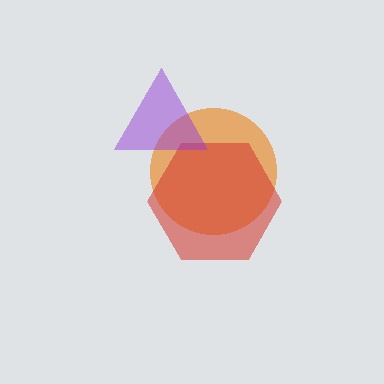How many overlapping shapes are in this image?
There are 3 overlapping shapes in the image.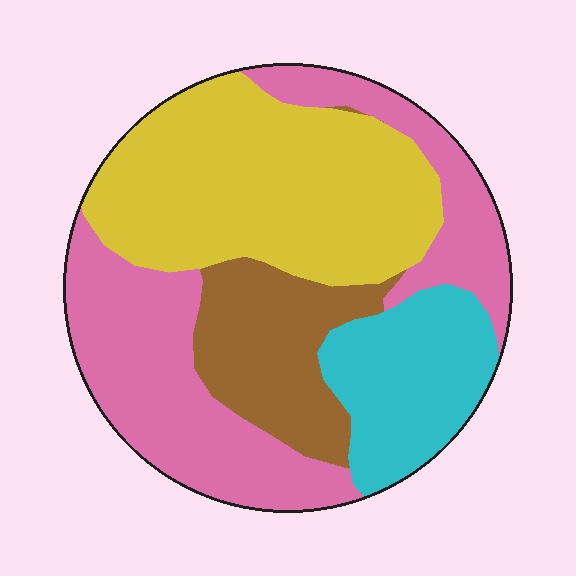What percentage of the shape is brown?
Brown covers roughly 15% of the shape.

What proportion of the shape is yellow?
Yellow covers around 35% of the shape.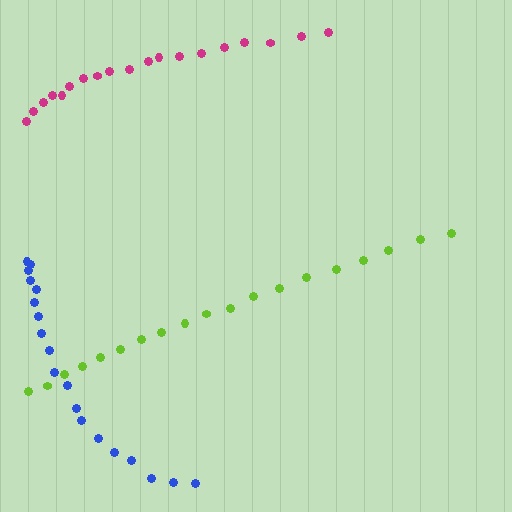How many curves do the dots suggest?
There are 3 distinct paths.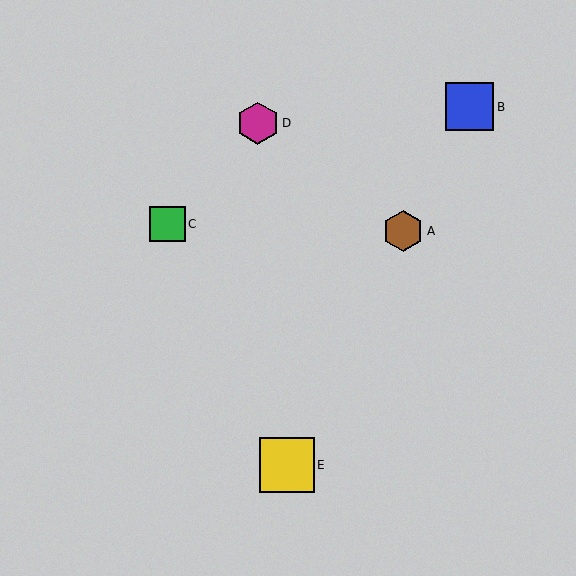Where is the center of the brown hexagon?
The center of the brown hexagon is at (403, 231).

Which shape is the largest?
The yellow square (labeled E) is the largest.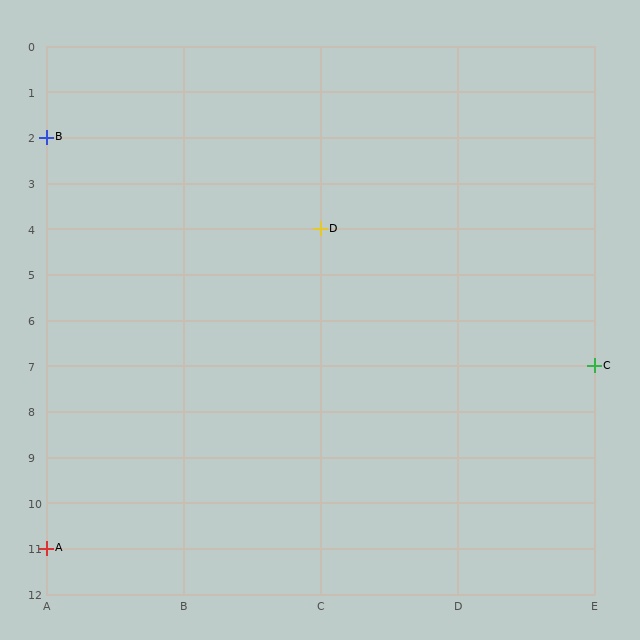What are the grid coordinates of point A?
Point A is at grid coordinates (A, 11).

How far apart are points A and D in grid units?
Points A and D are 2 columns and 7 rows apart (about 7.3 grid units diagonally).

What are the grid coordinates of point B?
Point B is at grid coordinates (A, 2).